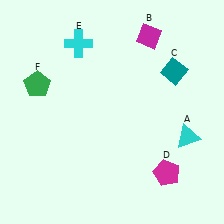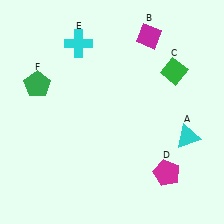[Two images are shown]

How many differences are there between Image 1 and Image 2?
There is 1 difference between the two images.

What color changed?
The diamond (C) changed from teal in Image 1 to green in Image 2.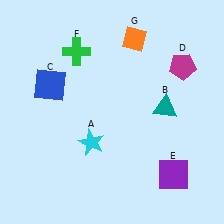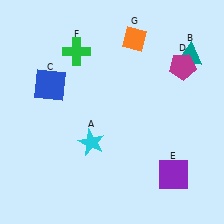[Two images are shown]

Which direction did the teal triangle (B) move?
The teal triangle (B) moved up.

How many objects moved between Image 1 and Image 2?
1 object moved between the two images.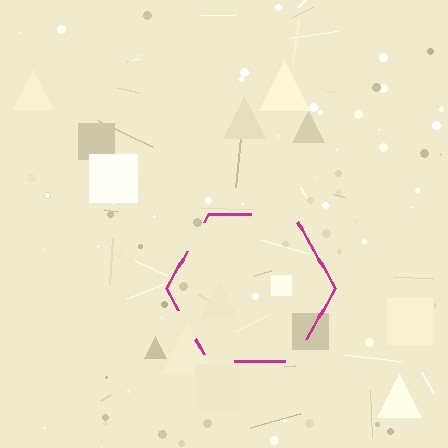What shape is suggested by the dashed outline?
The dashed outline suggests a hexagon.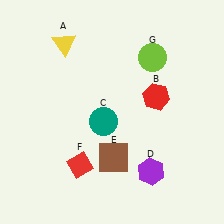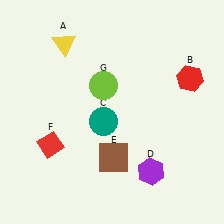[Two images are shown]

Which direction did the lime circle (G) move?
The lime circle (G) moved left.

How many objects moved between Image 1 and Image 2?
3 objects moved between the two images.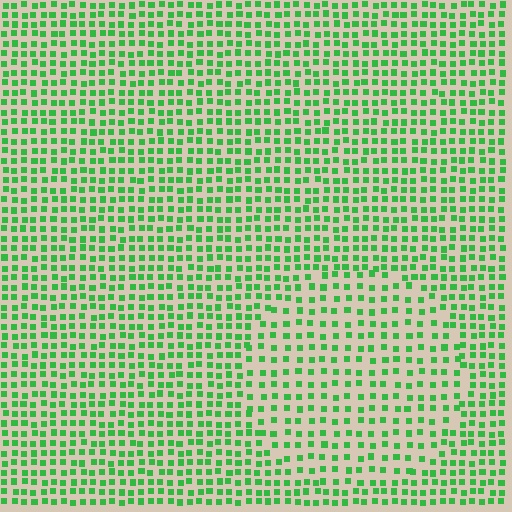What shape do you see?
I see a circle.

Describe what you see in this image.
The image contains small green elements arranged at two different densities. A circle-shaped region is visible where the elements are less densely packed than the surrounding area.